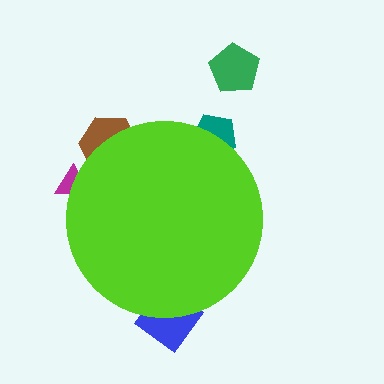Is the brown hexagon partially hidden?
Yes, the brown hexagon is partially hidden behind the lime circle.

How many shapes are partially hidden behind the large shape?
4 shapes are partially hidden.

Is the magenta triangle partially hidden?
Yes, the magenta triangle is partially hidden behind the lime circle.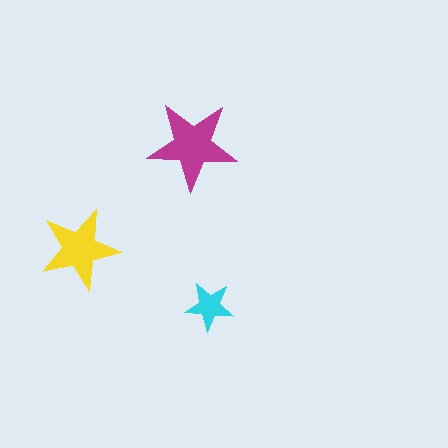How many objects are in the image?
There are 3 objects in the image.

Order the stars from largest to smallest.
the magenta one, the yellow one, the cyan one.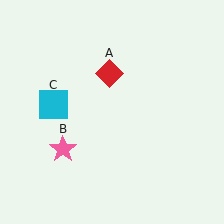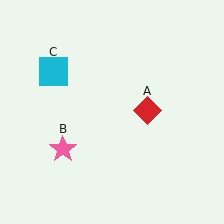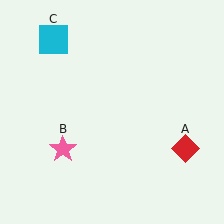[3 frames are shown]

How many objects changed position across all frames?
2 objects changed position: red diamond (object A), cyan square (object C).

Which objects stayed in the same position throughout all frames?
Pink star (object B) remained stationary.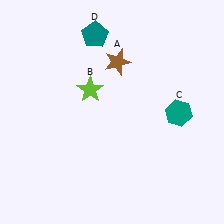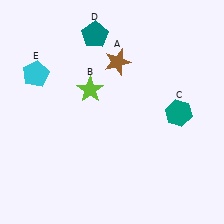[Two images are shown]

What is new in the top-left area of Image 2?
A cyan pentagon (E) was added in the top-left area of Image 2.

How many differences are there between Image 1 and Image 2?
There is 1 difference between the two images.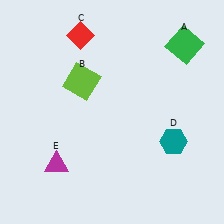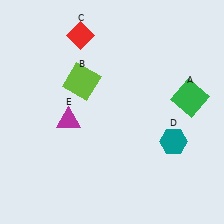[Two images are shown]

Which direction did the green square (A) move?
The green square (A) moved down.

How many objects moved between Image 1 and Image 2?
2 objects moved between the two images.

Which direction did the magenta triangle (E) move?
The magenta triangle (E) moved up.